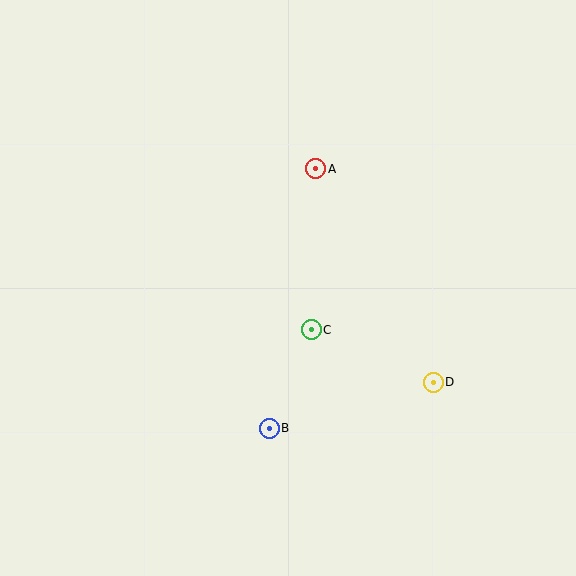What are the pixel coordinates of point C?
Point C is at (311, 330).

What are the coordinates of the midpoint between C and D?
The midpoint between C and D is at (372, 356).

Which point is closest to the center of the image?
Point C at (311, 330) is closest to the center.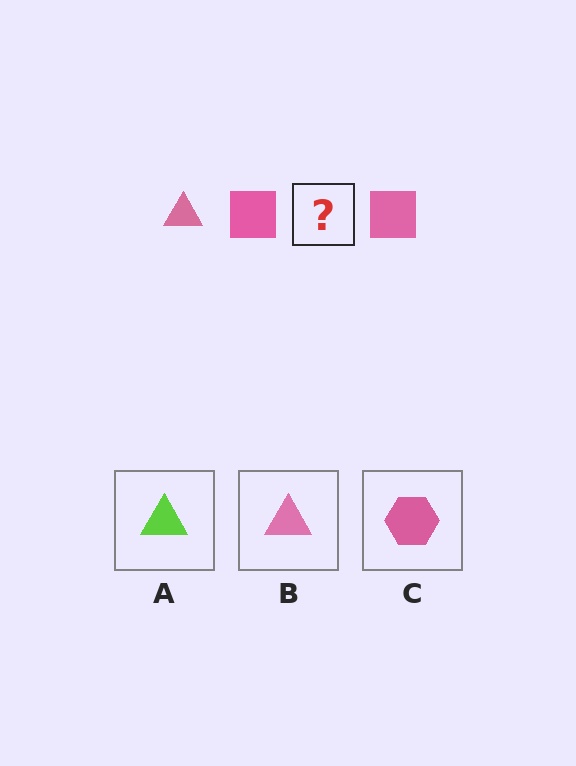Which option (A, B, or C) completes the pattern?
B.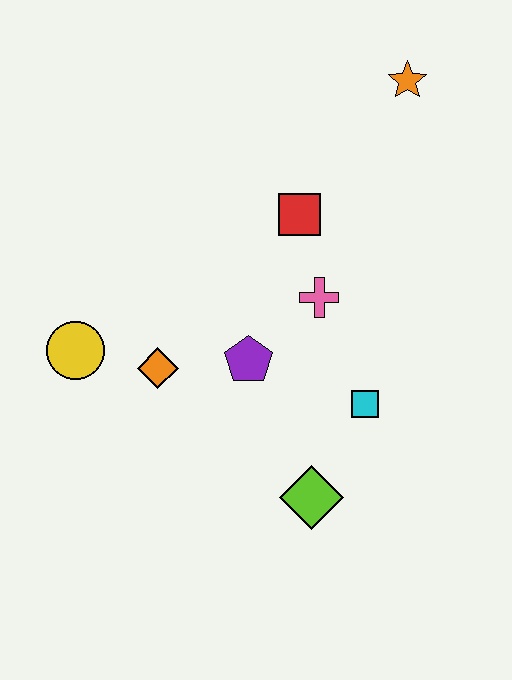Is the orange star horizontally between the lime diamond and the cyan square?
No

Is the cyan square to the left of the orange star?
Yes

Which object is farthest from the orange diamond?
The orange star is farthest from the orange diamond.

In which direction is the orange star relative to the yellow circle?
The orange star is to the right of the yellow circle.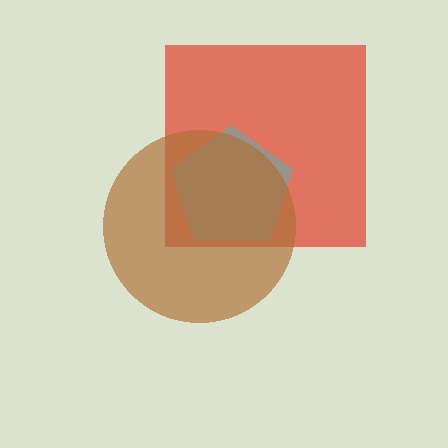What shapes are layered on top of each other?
The layered shapes are: a red square, a cyan pentagon, a brown circle.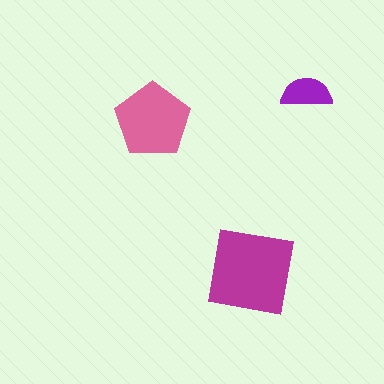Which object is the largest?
The magenta square.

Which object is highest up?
The purple semicircle is topmost.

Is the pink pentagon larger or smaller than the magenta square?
Smaller.